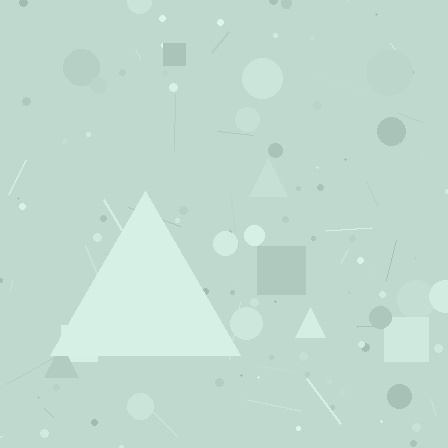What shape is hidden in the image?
A triangle is hidden in the image.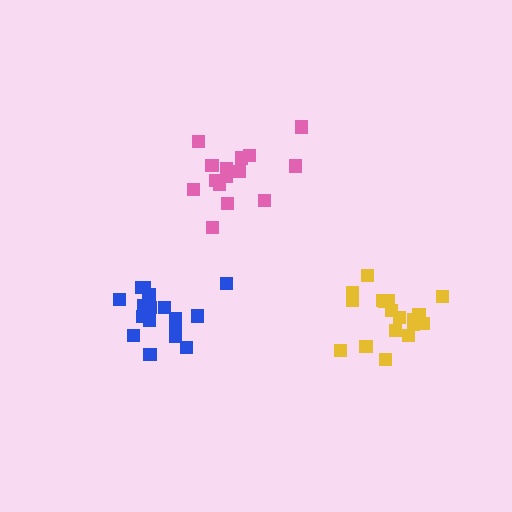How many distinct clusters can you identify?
There are 3 distinct clusters.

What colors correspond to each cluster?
The clusters are colored: blue, yellow, pink.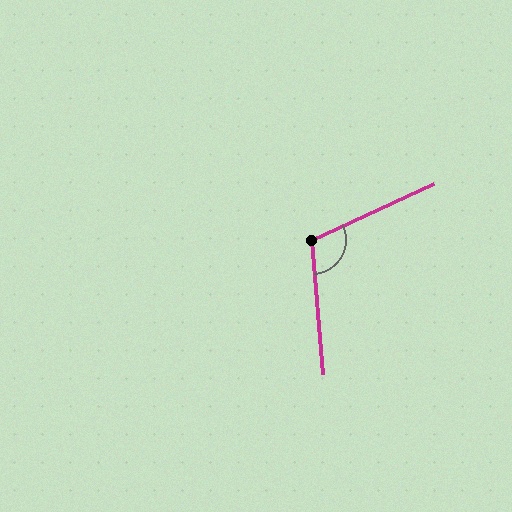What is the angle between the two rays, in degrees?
Approximately 110 degrees.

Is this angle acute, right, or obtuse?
It is obtuse.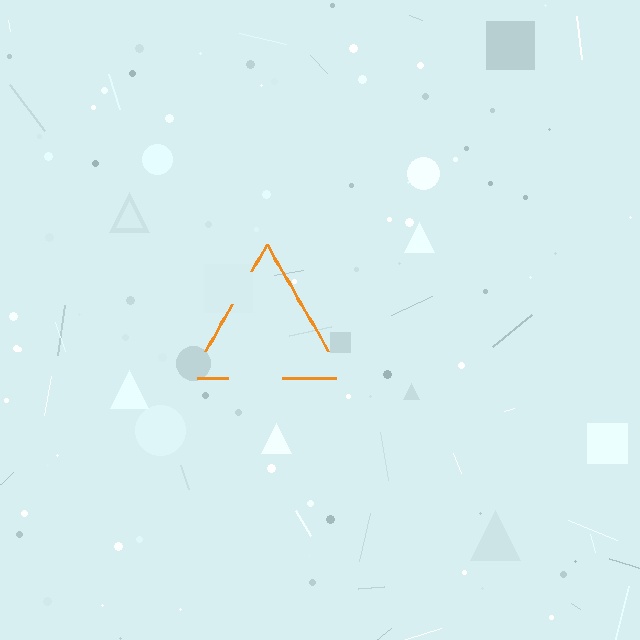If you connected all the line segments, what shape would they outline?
They would outline a triangle.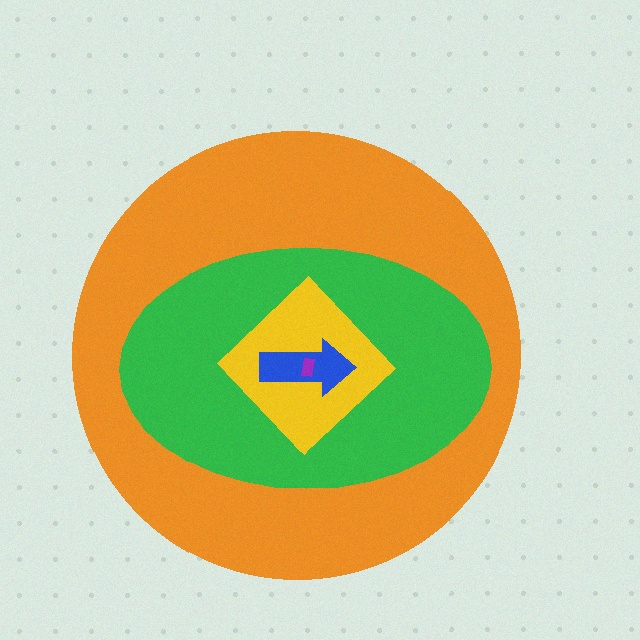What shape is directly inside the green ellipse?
The yellow diamond.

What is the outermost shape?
The orange circle.